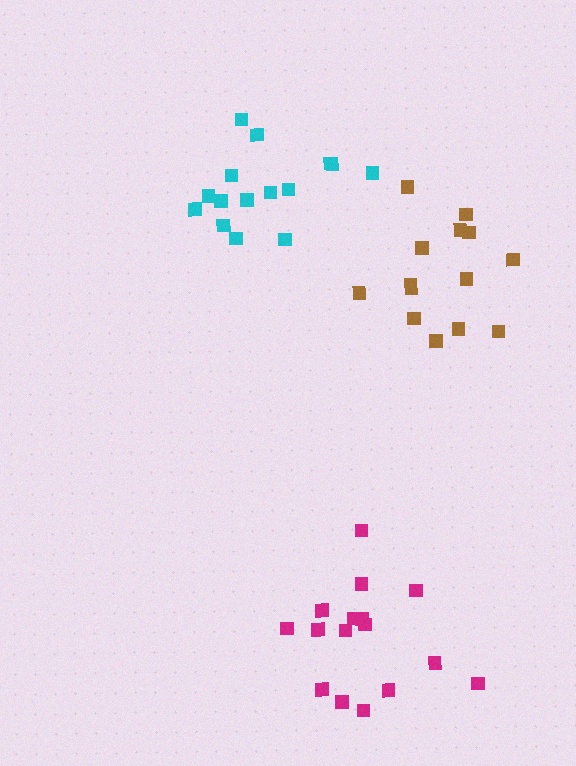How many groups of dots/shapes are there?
There are 3 groups.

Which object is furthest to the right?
The brown cluster is rightmost.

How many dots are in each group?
Group 1: 14 dots, Group 2: 15 dots, Group 3: 16 dots (45 total).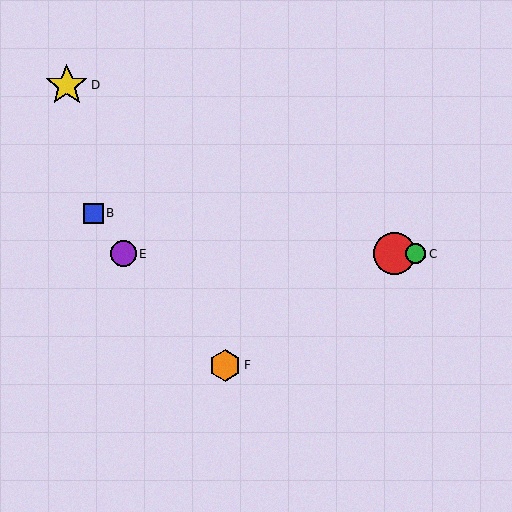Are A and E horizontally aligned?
Yes, both are at y≈254.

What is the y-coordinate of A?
Object A is at y≈254.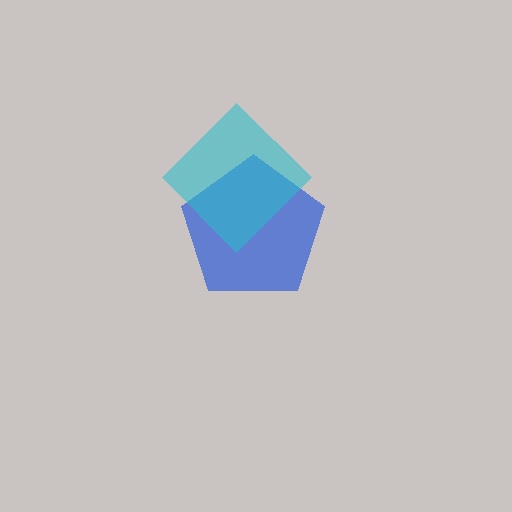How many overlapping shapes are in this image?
There are 2 overlapping shapes in the image.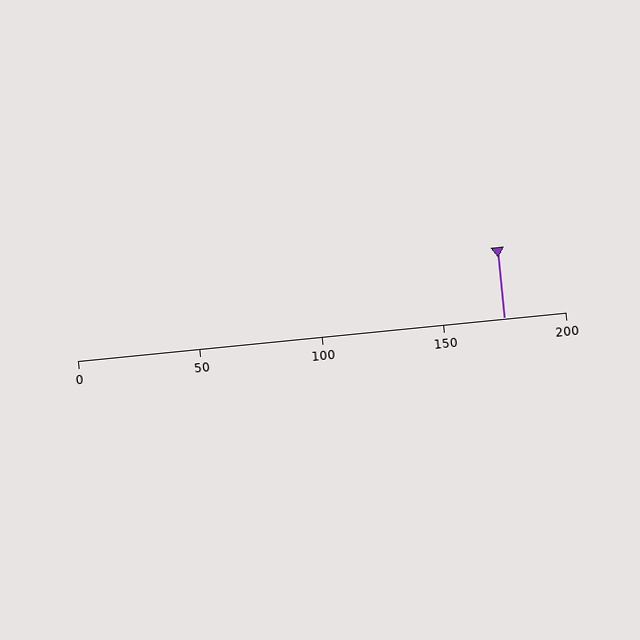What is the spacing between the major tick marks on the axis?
The major ticks are spaced 50 apart.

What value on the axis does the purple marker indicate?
The marker indicates approximately 175.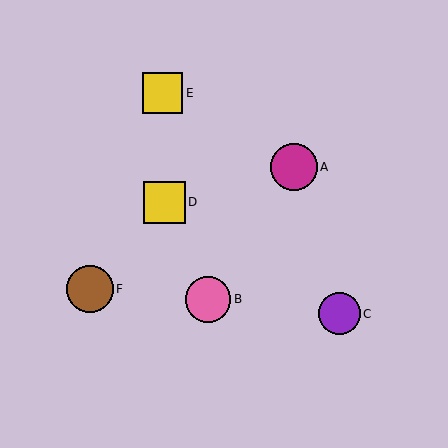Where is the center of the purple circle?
The center of the purple circle is at (339, 314).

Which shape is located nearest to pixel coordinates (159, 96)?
The yellow square (labeled E) at (163, 93) is nearest to that location.